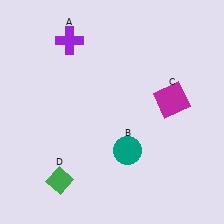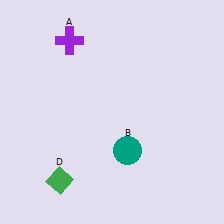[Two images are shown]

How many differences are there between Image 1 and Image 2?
There is 1 difference between the two images.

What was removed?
The magenta square (C) was removed in Image 2.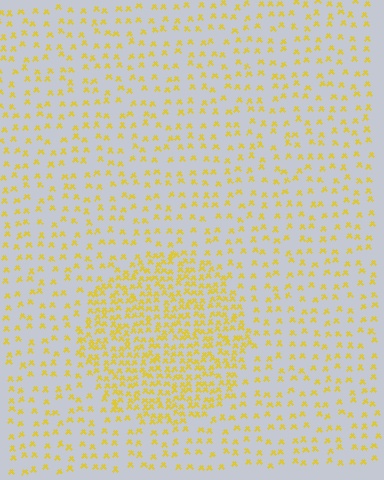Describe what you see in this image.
The image contains small yellow elements arranged at two different densities. A circle-shaped region is visible where the elements are more densely packed than the surrounding area.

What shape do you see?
I see a circle.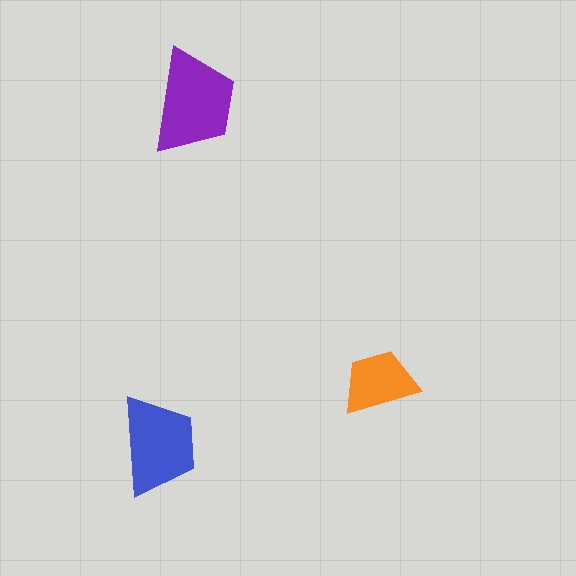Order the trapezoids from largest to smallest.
the purple one, the blue one, the orange one.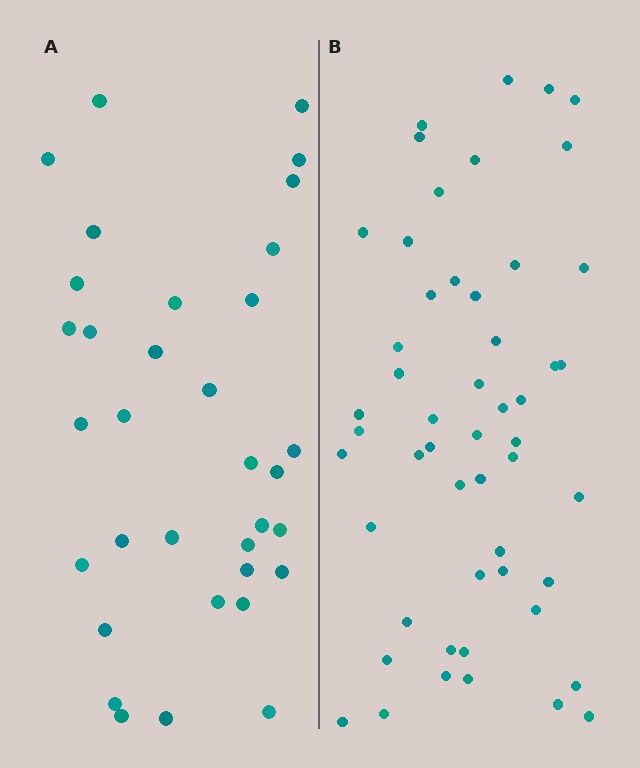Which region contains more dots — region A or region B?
Region B (the right region) has more dots.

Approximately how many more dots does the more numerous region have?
Region B has approximately 20 more dots than region A.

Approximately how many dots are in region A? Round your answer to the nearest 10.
About 30 dots. (The exact count is 34, which rounds to 30.)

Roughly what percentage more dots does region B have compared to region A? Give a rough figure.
About 55% more.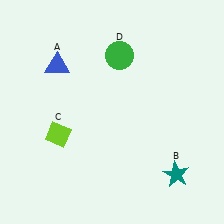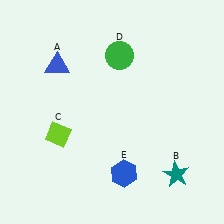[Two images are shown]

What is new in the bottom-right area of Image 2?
A blue hexagon (E) was added in the bottom-right area of Image 2.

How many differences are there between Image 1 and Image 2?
There is 1 difference between the two images.